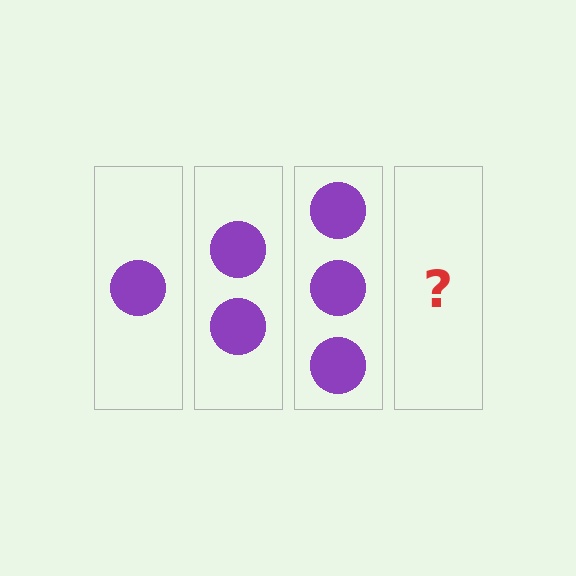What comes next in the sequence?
The next element should be 4 circles.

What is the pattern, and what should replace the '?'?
The pattern is that each step adds one more circle. The '?' should be 4 circles.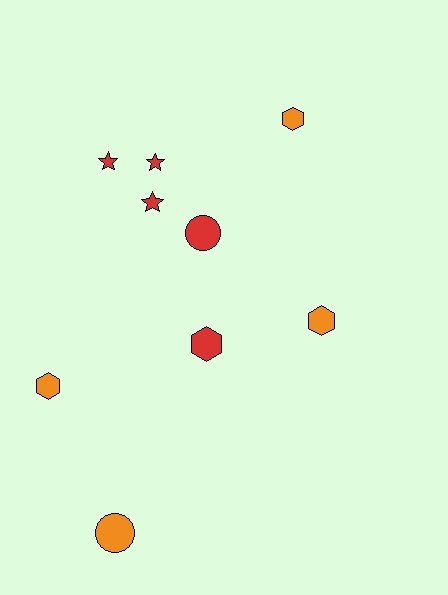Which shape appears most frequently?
Hexagon, with 4 objects.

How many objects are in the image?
There are 9 objects.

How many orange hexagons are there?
There are 3 orange hexagons.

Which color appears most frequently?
Red, with 5 objects.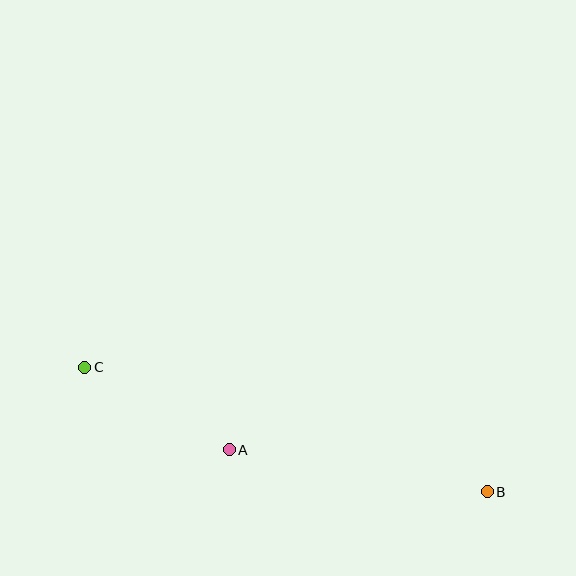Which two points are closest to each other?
Points A and C are closest to each other.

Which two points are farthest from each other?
Points B and C are farthest from each other.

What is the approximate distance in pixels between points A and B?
The distance between A and B is approximately 261 pixels.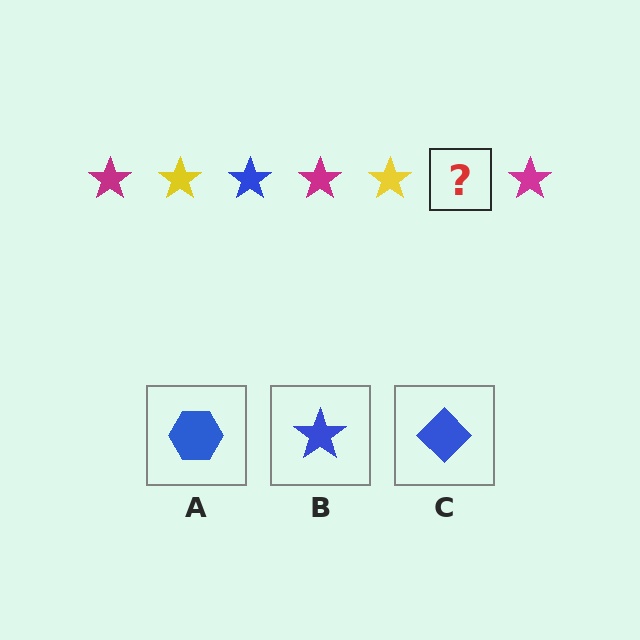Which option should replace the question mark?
Option B.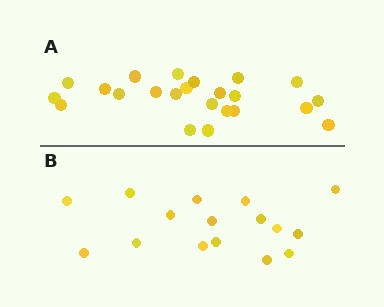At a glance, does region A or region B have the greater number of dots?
Region A (the top region) has more dots.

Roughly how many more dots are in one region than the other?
Region A has roughly 8 or so more dots than region B.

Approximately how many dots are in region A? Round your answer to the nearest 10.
About 20 dots. (The exact count is 23, which rounds to 20.)